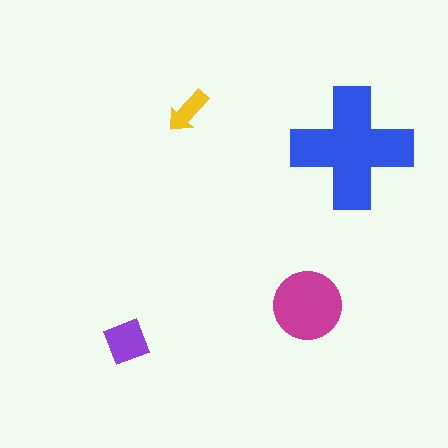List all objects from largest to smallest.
The blue cross, the magenta circle, the purple diamond, the yellow arrow.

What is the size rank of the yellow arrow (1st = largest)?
4th.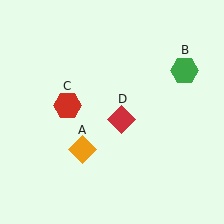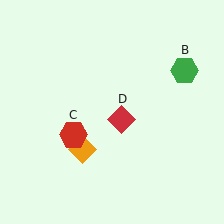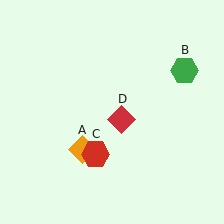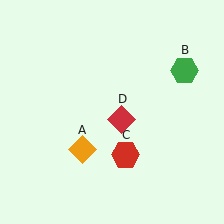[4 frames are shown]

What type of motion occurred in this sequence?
The red hexagon (object C) rotated counterclockwise around the center of the scene.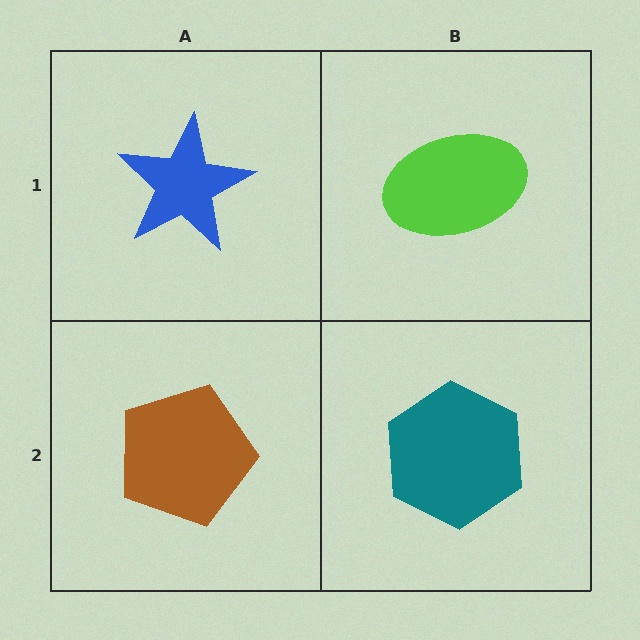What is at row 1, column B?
A lime ellipse.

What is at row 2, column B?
A teal hexagon.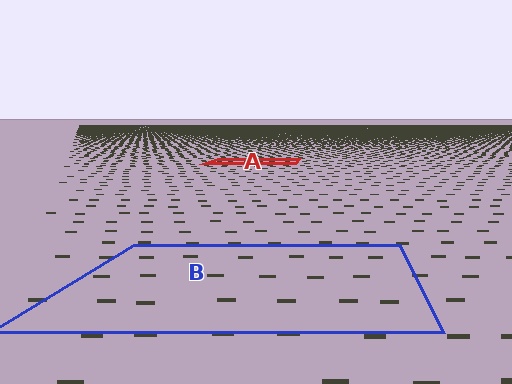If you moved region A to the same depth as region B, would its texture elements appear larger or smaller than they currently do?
They would appear larger. At a closer depth, the same texture elements are projected at a bigger on-screen size.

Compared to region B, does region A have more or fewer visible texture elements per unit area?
Region A has more texture elements per unit area — they are packed more densely because it is farther away.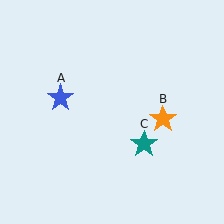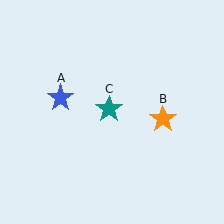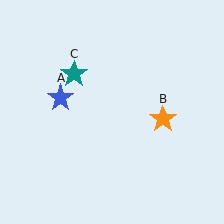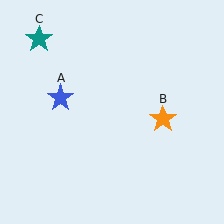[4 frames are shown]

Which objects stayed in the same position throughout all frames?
Blue star (object A) and orange star (object B) remained stationary.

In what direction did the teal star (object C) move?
The teal star (object C) moved up and to the left.